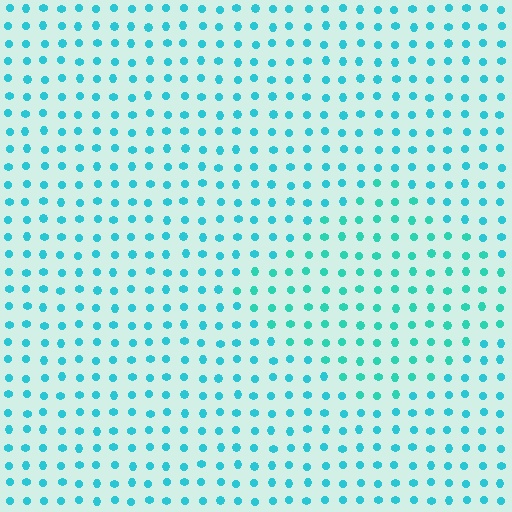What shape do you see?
I see a diamond.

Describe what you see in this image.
The image is filled with small cyan elements in a uniform arrangement. A diamond-shaped region is visible where the elements are tinted to a slightly different hue, forming a subtle color boundary.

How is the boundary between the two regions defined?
The boundary is defined purely by a slight shift in hue (about 17 degrees). Spacing, size, and orientation are identical on both sides.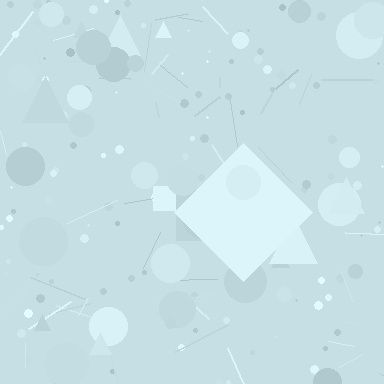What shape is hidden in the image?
A diamond is hidden in the image.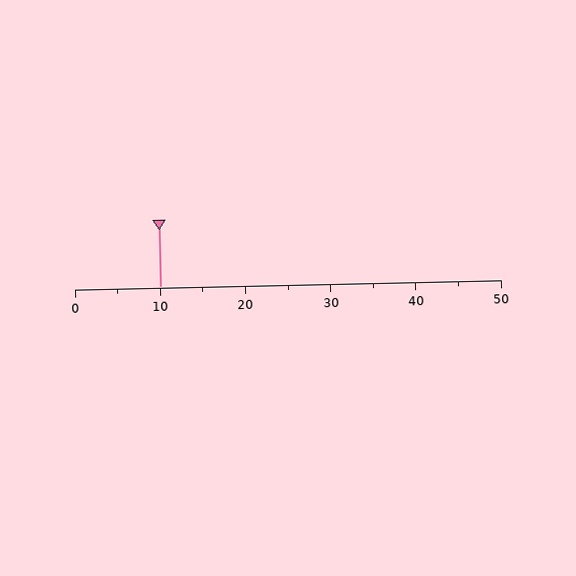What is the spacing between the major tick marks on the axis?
The major ticks are spaced 10 apart.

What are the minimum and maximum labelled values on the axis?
The axis runs from 0 to 50.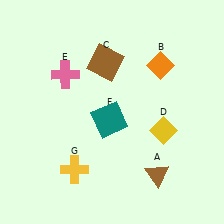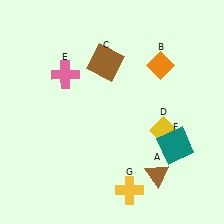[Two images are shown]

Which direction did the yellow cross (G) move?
The yellow cross (G) moved right.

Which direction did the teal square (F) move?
The teal square (F) moved right.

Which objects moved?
The objects that moved are: the teal square (F), the yellow cross (G).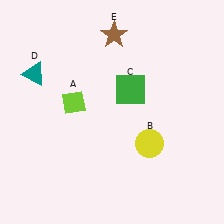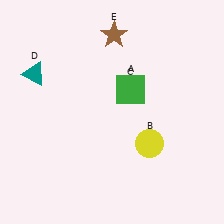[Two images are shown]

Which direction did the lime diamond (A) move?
The lime diamond (A) moved right.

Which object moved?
The lime diamond (A) moved right.